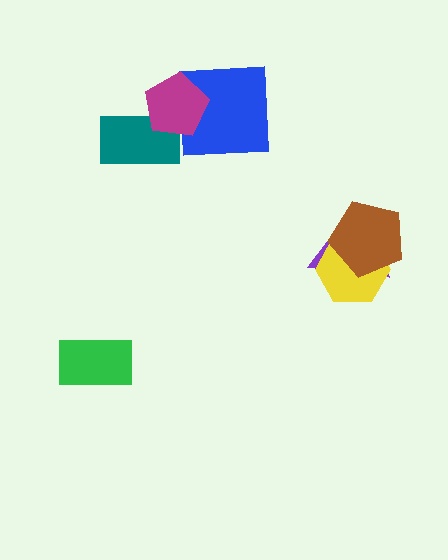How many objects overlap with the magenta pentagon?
2 objects overlap with the magenta pentagon.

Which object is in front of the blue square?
The magenta pentagon is in front of the blue square.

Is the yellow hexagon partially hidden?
Yes, it is partially covered by another shape.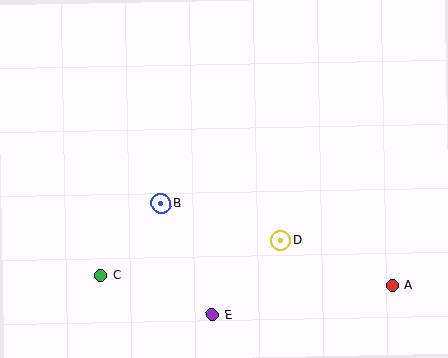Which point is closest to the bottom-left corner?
Point C is closest to the bottom-left corner.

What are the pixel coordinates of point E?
Point E is at (212, 315).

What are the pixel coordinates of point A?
Point A is at (392, 285).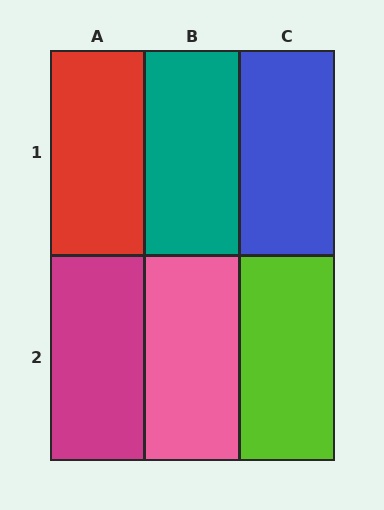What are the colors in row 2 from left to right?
Magenta, pink, lime.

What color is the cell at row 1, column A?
Red.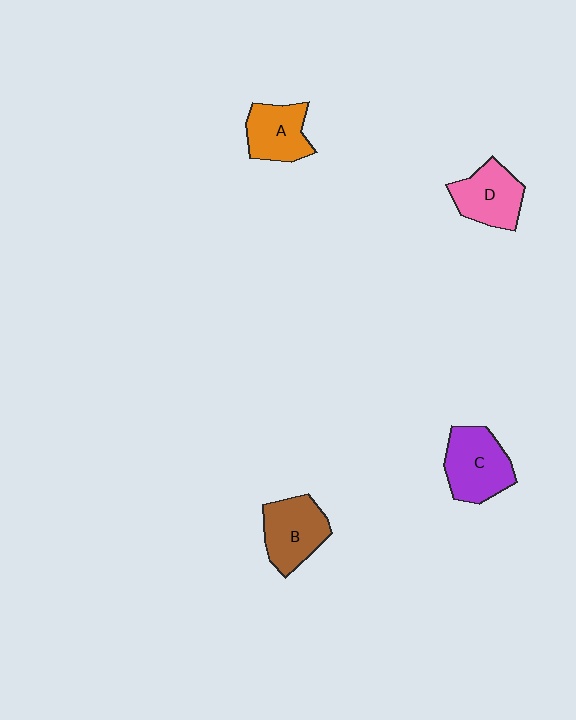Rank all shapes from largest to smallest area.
From largest to smallest: C (purple), B (brown), D (pink), A (orange).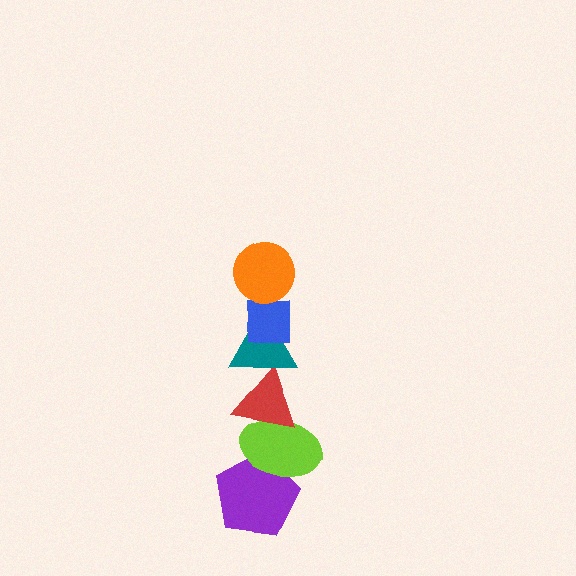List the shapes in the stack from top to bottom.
From top to bottom: the orange circle, the blue square, the teal triangle, the red triangle, the lime ellipse, the purple pentagon.